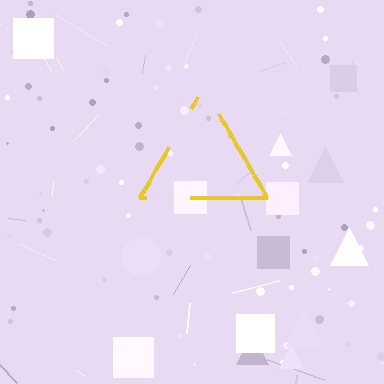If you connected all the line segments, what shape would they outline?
They would outline a triangle.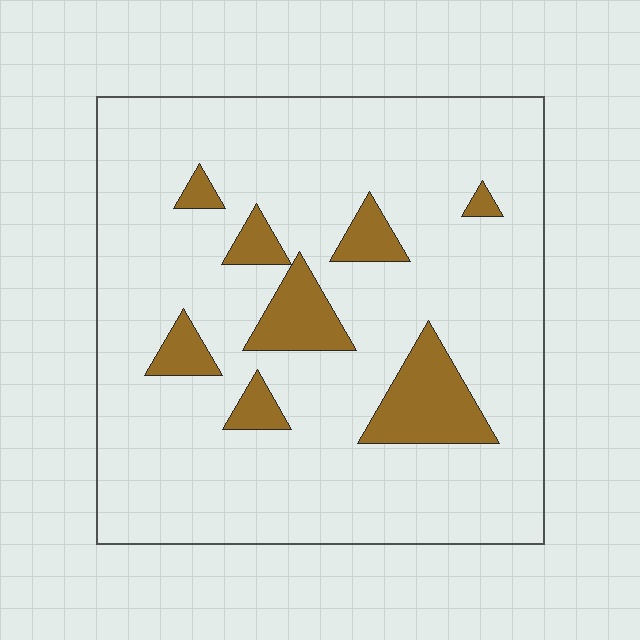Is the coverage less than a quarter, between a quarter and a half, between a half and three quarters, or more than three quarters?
Less than a quarter.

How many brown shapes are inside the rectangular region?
8.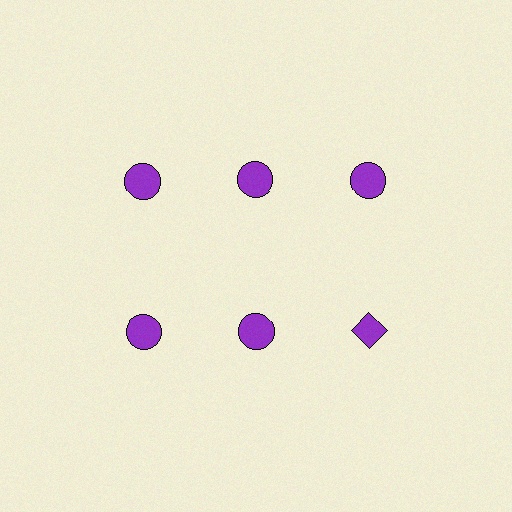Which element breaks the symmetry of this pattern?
The purple diamond in the second row, center column breaks the symmetry. All other shapes are purple circles.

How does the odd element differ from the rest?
It has a different shape: diamond instead of circle.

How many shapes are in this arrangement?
There are 6 shapes arranged in a grid pattern.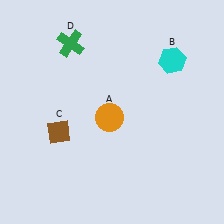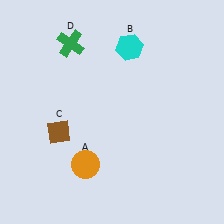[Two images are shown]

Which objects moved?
The objects that moved are: the orange circle (A), the cyan hexagon (B).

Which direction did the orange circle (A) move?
The orange circle (A) moved down.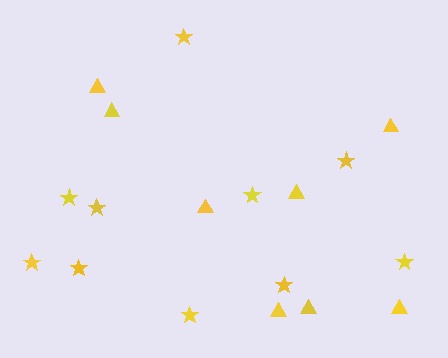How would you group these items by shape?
There are 2 groups: one group of triangles (8) and one group of stars (10).